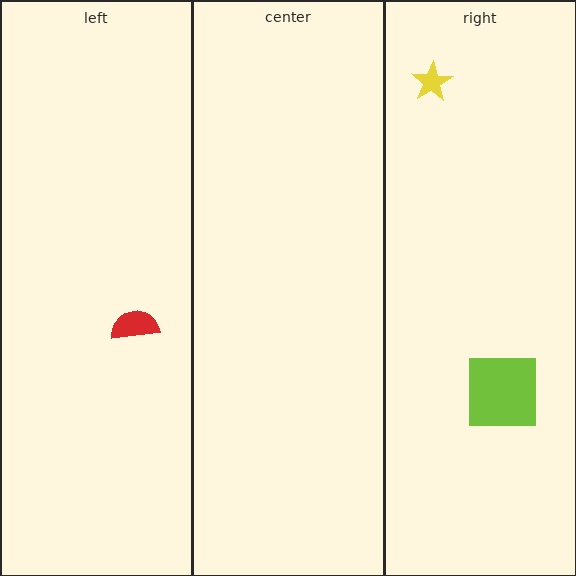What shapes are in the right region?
The yellow star, the lime square.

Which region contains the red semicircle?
The left region.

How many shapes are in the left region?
1.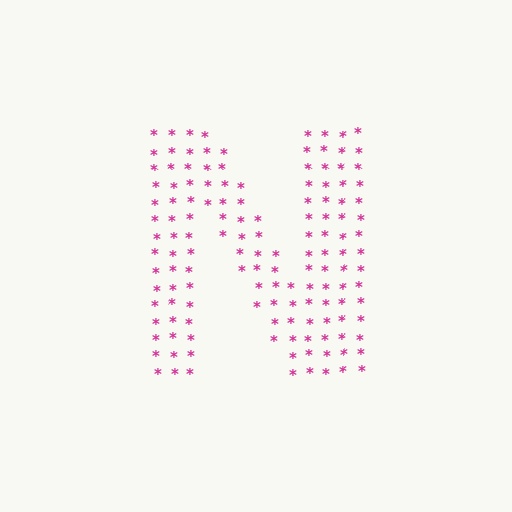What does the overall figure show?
The overall figure shows the letter N.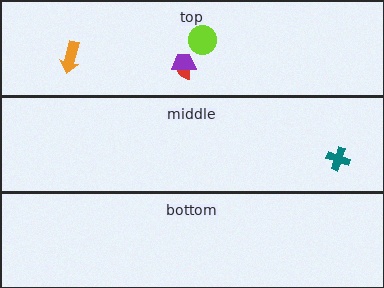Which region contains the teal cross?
The middle region.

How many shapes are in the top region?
4.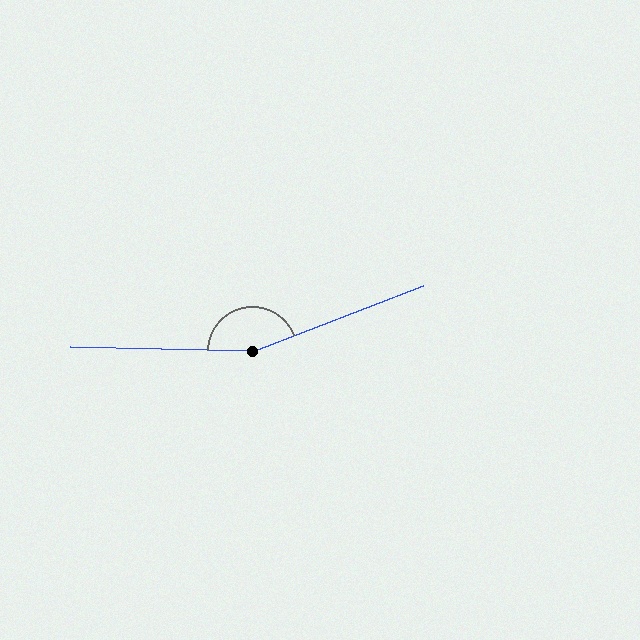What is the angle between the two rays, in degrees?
Approximately 158 degrees.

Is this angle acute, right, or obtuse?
It is obtuse.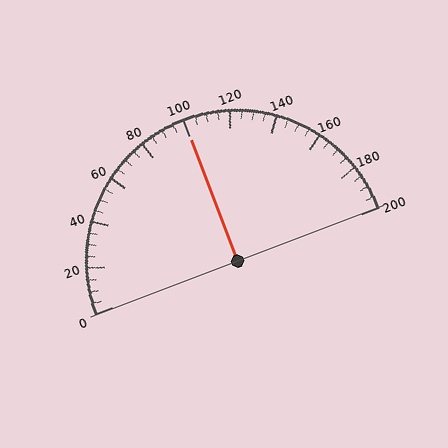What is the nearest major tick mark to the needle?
The nearest major tick mark is 100.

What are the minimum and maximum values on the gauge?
The gauge ranges from 0 to 200.